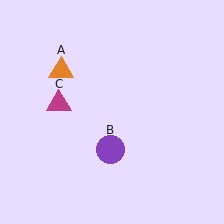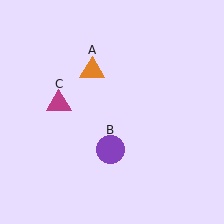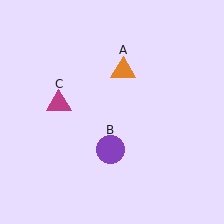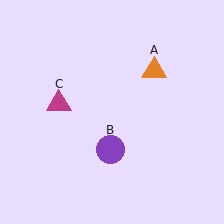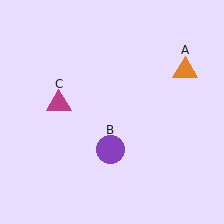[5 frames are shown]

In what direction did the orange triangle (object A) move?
The orange triangle (object A) moved right.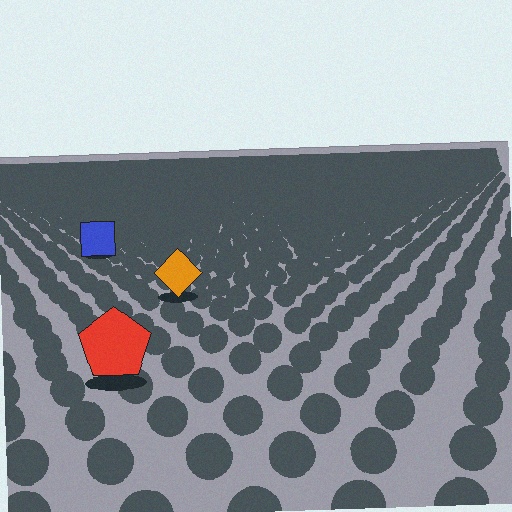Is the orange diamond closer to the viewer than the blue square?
Yes. The orange diamond is closer — you can tell from the texture gradient: the ground texture is coarser near it.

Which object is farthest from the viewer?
The blue square is farthest from the viewer. It appears smaller and the ground texture around it is denser.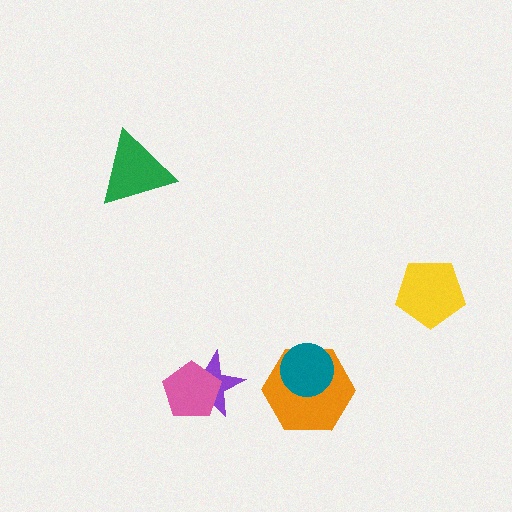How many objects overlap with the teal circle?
1 object overlaps with the teal circle.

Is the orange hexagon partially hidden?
Yes, it is partially covered by another shape.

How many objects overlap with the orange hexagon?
1 object overlaps with the orange hexagon.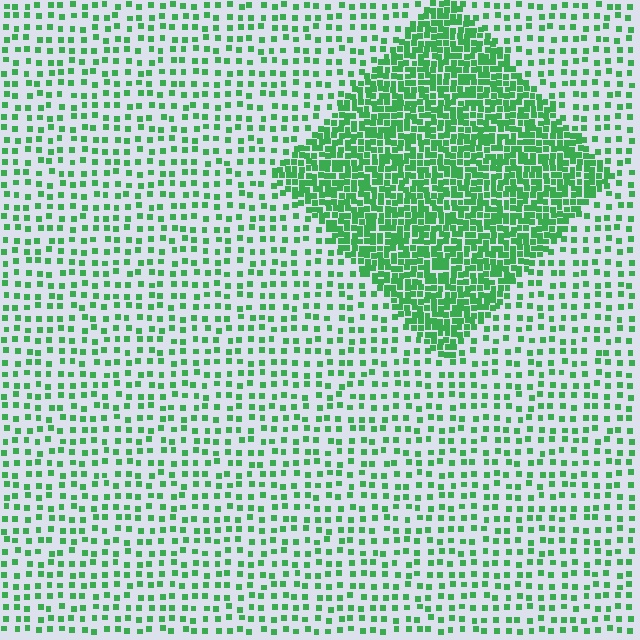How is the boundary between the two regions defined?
The boundary is defined by a change in element density (approximately 2.8x ratio). All elements are the same color, size, and shape.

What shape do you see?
I see a diamond.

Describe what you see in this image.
The image contains small green elements arranged at two different densities. A diamond-shaped region is visible where the elements are more densely packed than the surrounding area.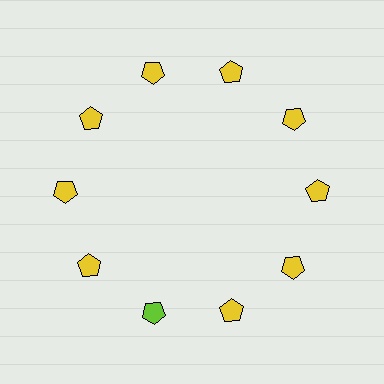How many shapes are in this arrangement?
There are 10 shapes arranged in a ring pattern.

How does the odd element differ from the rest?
It has a different color: lime instead of yellow.